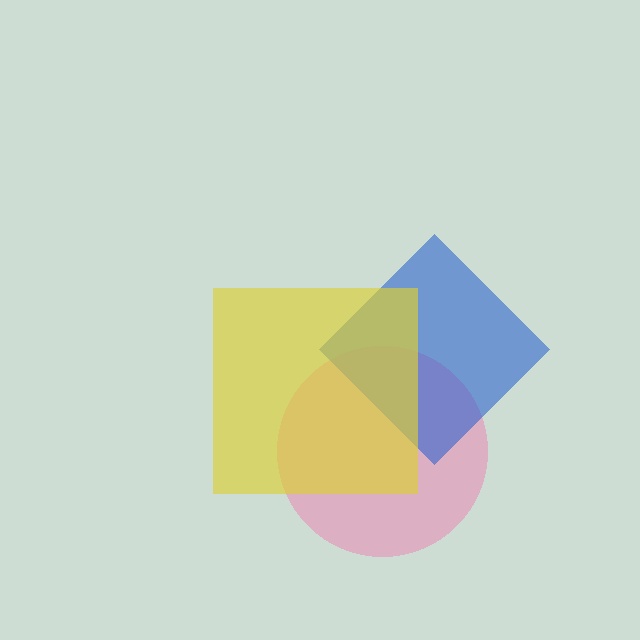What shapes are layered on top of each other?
The layered shapes are: a pink circle, a blue diamond, a yellow square.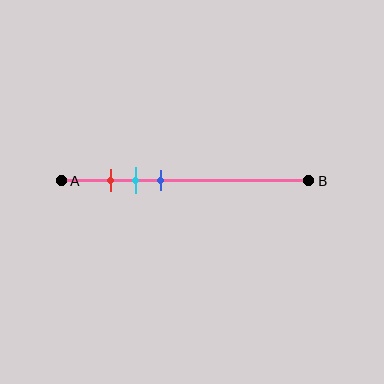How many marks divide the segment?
There are 3 marks dividing the segment.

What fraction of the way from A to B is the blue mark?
The blue mark is approximately 40% (0.4) of the way from A to B.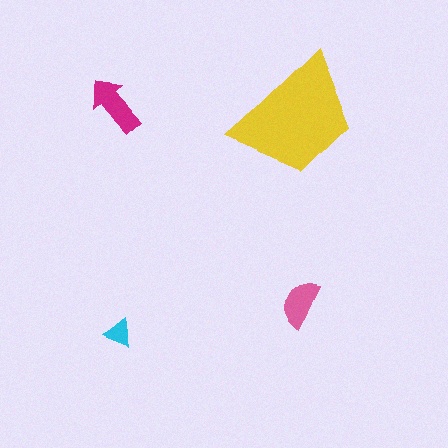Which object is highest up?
The magenta arrow is topmost.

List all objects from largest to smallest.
The yellow trapezoid, the magenta arrow, the pink semicircle, the cyan triangle.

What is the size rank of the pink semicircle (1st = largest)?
3rd.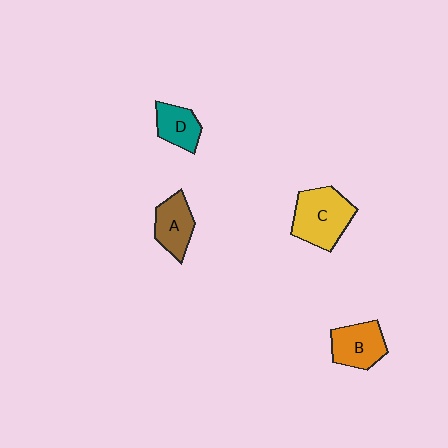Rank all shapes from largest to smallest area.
From largest to smallest: C (yellow), B (orange), A (brown), D (teal).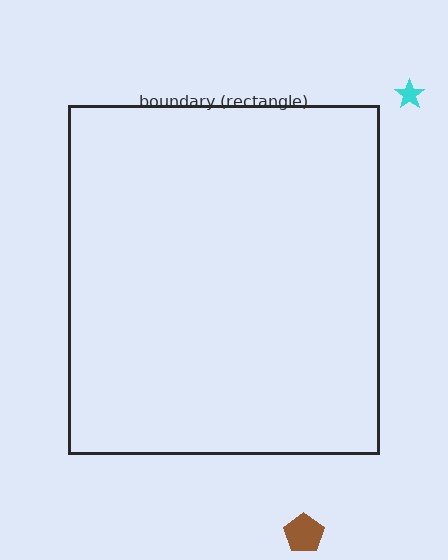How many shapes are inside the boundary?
0 inside, 2 outside.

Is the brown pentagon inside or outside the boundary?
Outside.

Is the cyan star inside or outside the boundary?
Outside.